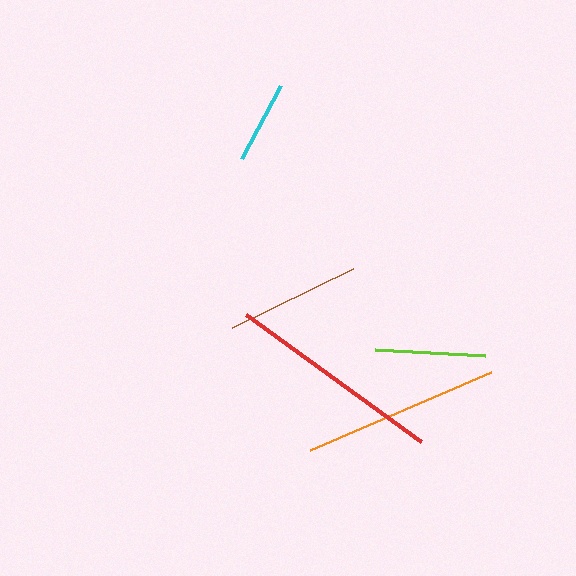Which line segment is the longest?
The red line is the longest at approximately 216 pixels.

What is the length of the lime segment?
The lime segment is approximately 111 pixels long.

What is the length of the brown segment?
The brown segment is approximately 134 pixels long.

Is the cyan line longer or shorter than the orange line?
The orange line is longer than the cyan line.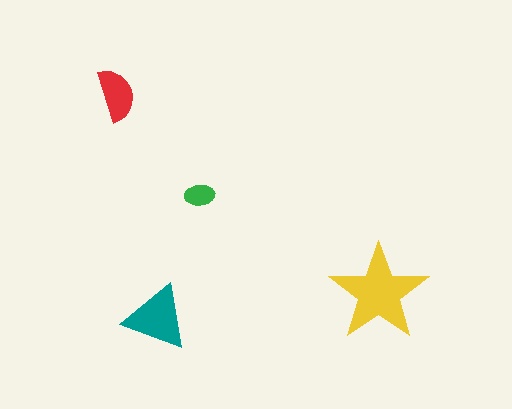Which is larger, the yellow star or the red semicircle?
The yellow star.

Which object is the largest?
The yellow star.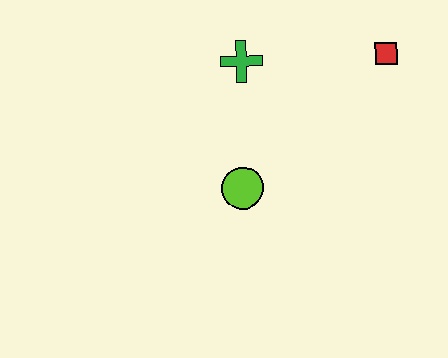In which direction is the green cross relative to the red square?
The green cross is to the left of the red square.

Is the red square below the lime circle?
No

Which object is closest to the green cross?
The lime circle is closest to the green cross.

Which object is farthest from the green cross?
The red square is farthest from the green cross.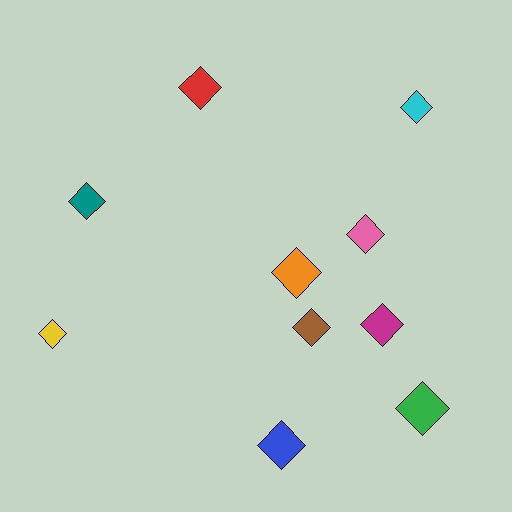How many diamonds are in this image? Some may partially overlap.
There are 10 diamonds.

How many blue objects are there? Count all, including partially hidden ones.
There is 1 blue object.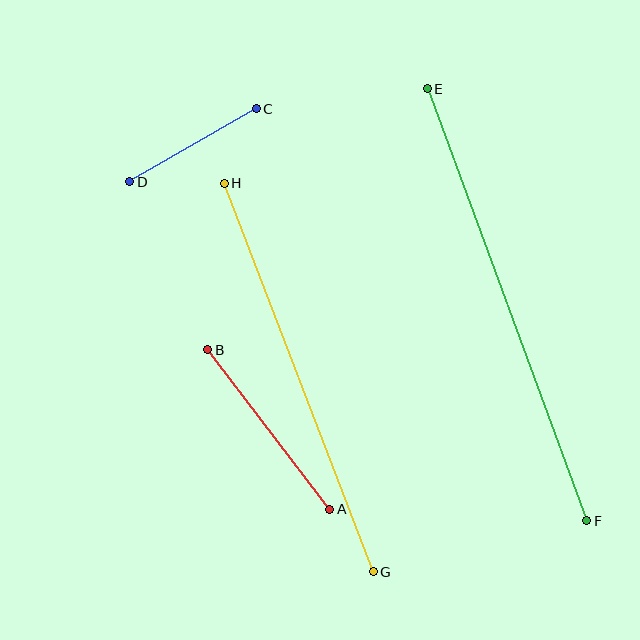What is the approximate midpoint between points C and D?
The midpoint is at approximately (193, 145) pixels.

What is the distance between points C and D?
The distance is approximately 146 pixels.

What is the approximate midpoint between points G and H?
The midpoint is at approximately (299, 377) pixels.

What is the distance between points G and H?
The distance is approximately 416 pixels.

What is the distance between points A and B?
The distance is approximately 201 pixels.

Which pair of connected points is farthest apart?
Points E and F are farthest apart.